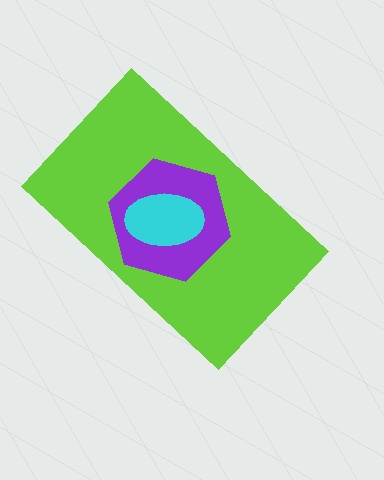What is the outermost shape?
The lime rectangle.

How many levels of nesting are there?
3.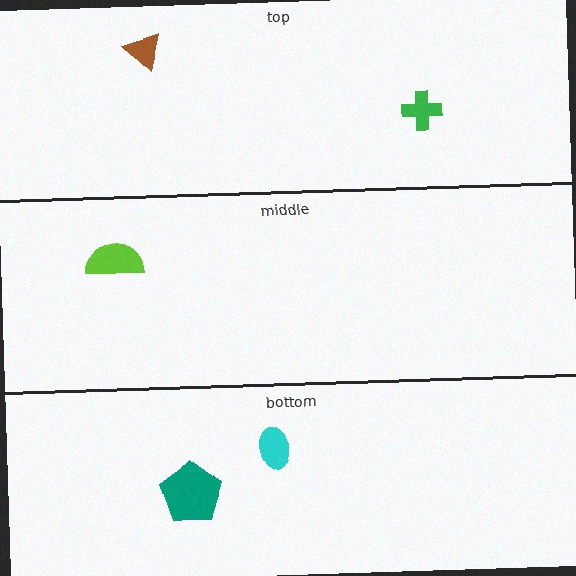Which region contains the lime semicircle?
The middle region.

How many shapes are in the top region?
2.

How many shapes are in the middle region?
1.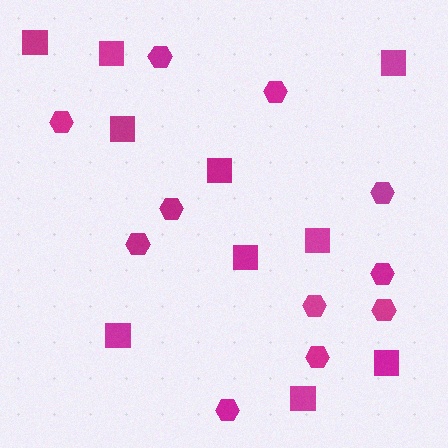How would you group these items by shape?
There are 2 groups: one group of hexagons (11) and one group of squares (10).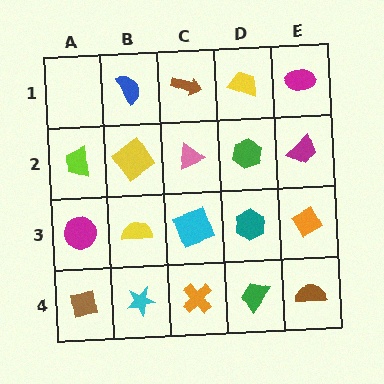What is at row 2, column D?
A green hexagon.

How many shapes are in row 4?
5 shapes.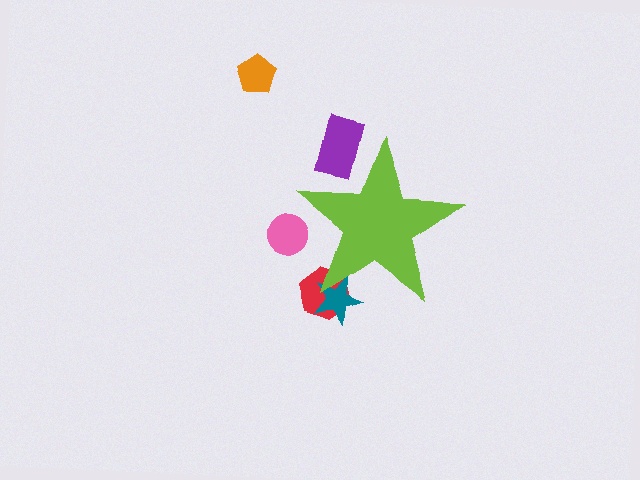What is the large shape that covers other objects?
A lime star.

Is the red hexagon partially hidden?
Yes, the red hexagon is partially hidden behind the lime star.